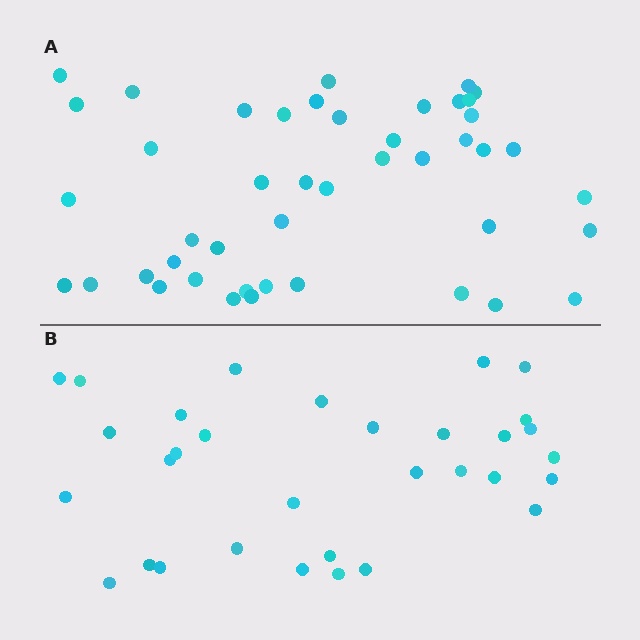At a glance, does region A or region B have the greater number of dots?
Region A (the top region) has more dots.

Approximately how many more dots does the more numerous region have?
Region A has approximately 15 more dots than region B.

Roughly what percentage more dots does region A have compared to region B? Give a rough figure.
About 40% more.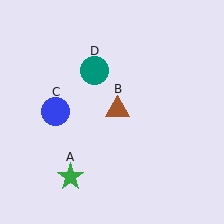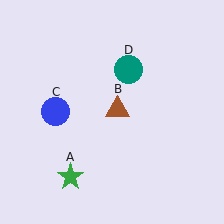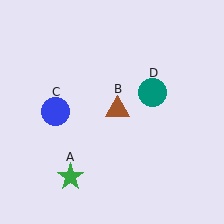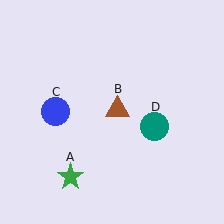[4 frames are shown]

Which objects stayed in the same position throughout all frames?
Green star (object A) and brown triangle (object B) and blue circle (object C) remained stationary.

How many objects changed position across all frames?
1 object changed position: teal circle (object D).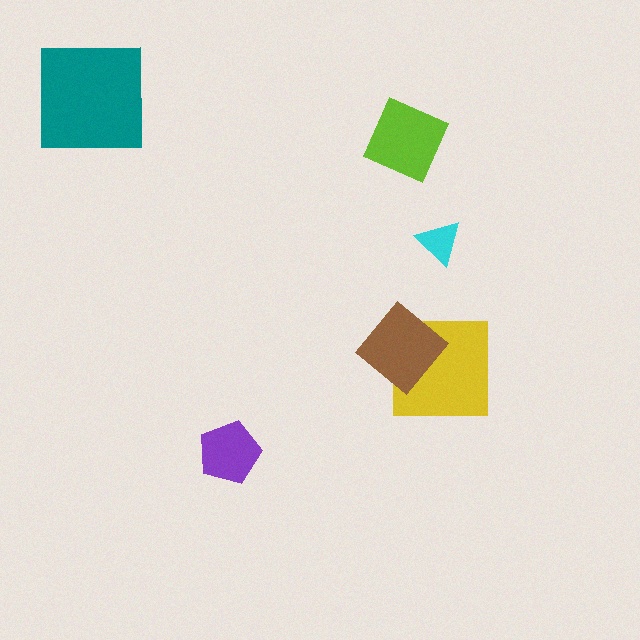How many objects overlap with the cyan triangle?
0 objects overlap with the cyan triangle.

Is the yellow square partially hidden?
Yes, it is partially covered by another shape.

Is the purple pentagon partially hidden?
No, no other shape covers it.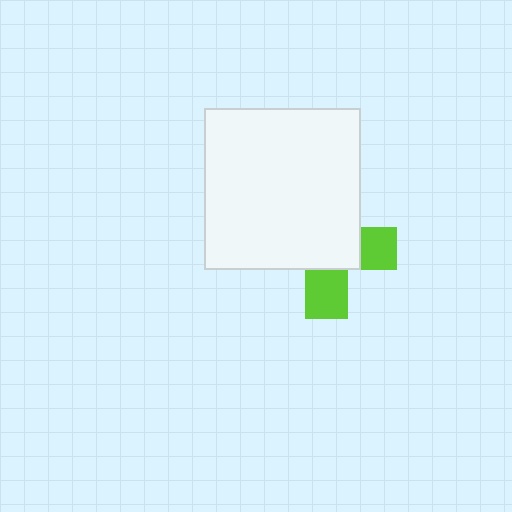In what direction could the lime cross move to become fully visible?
The lime cross could move toward the lower-right. That would shift it out from behind the white rectangle entirely.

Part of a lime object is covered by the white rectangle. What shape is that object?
It is a cross.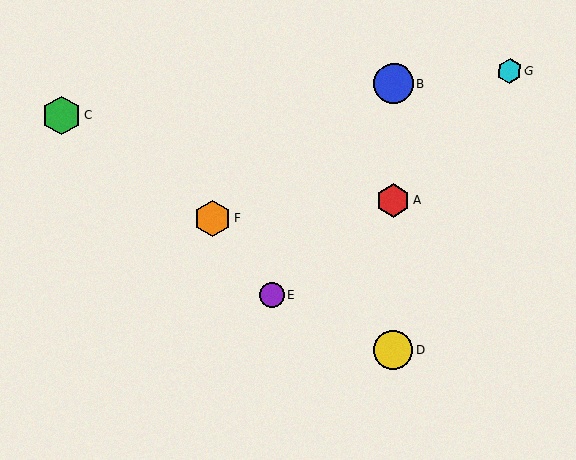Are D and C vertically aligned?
No, D is at x≈393 and C is at x≈62.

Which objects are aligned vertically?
Objects A, B, D are aligned vertically.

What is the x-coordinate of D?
Object D is at x≈393.